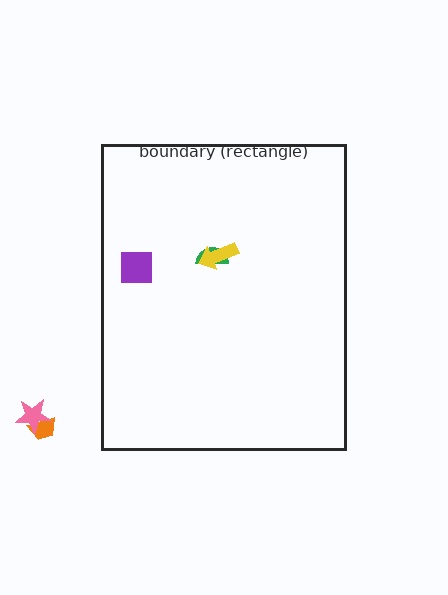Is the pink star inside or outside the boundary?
Outside.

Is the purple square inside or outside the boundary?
Inside.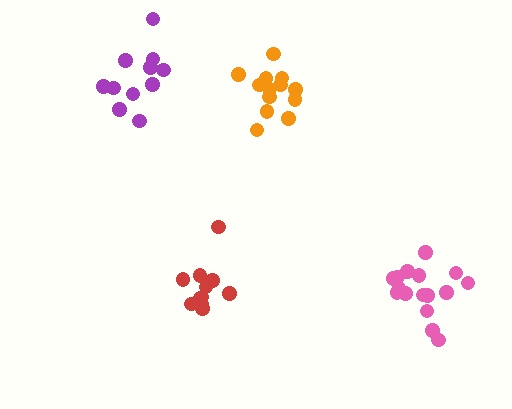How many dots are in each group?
Group 1: 14 dots, Group 2: 11 dots, Group 3: 11 dots, Group 4: 16 dots (52 total).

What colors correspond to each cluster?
The clusters are colored: orange, purple, red, pink.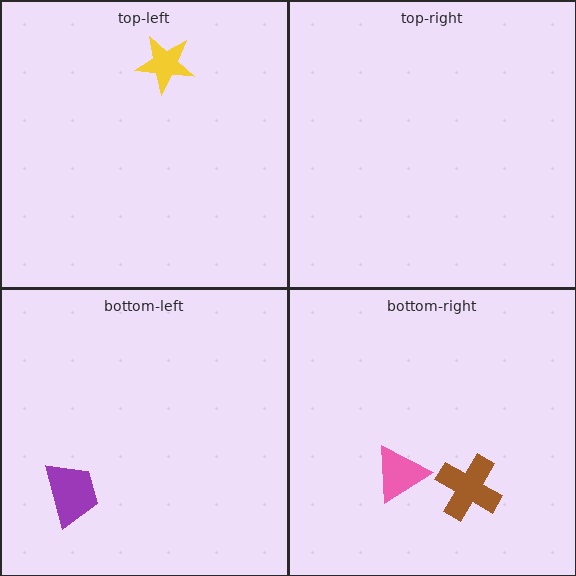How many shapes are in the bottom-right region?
2.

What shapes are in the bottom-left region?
The purple trapezoid.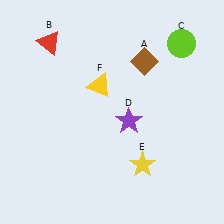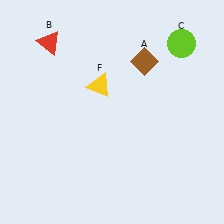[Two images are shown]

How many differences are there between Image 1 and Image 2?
There are 2 differences between the two images.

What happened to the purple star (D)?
The purple star (D) was removed in Image 2. It was in the bottom-right area of Image 1.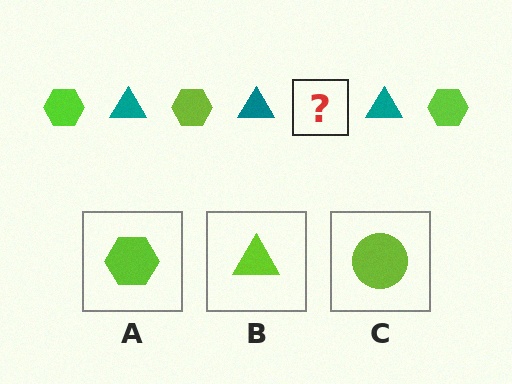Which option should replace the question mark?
Option A.